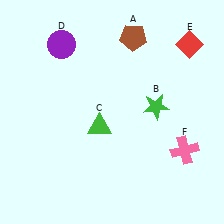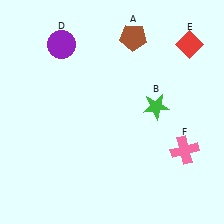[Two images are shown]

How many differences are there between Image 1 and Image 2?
There is 1 difference between the two images.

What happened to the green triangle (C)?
The green triangle (C) was removed in Image 2. It was in the bottom-left area of Image 1.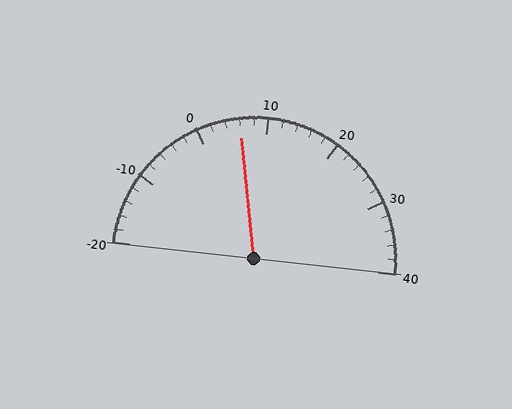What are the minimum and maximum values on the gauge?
The gauge ranges from -20 to 40.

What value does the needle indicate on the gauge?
The needle indicates approximately 6.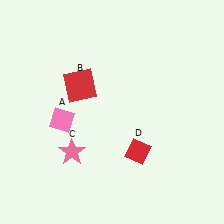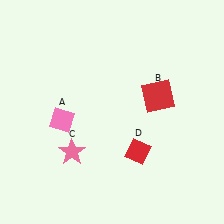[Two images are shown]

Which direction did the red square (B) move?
The red square (B) moved right.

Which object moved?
The red square (B) moved right.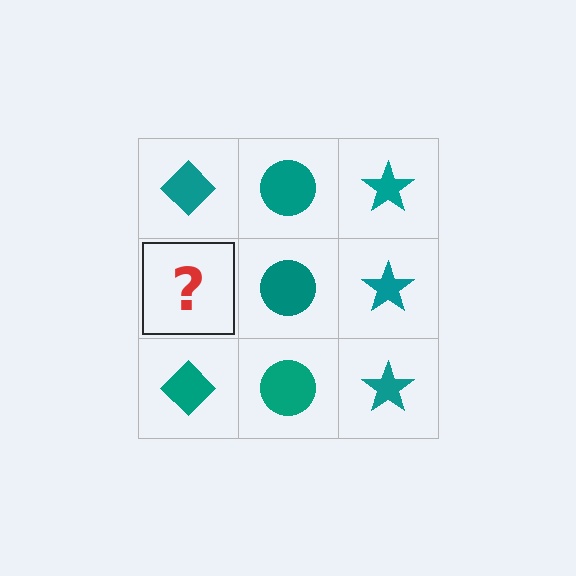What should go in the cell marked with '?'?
The missing cell should contain a teal diamond.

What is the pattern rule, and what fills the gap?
The rule is that each column has a consistent shape. The gap should be filled with a teal diamond.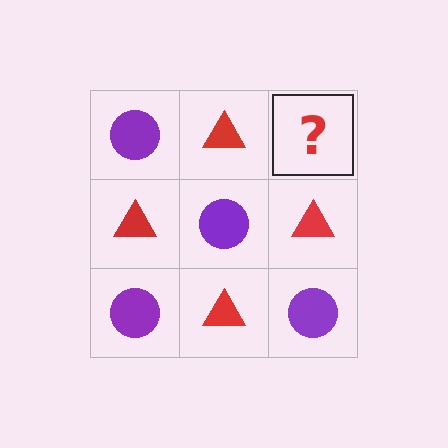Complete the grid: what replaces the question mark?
The question mark should be replaced with a purple circle.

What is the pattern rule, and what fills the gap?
The rule is that it alternates purple circle and red triangle in a checkerboard pattern. The gap should be filled with a purple circle.